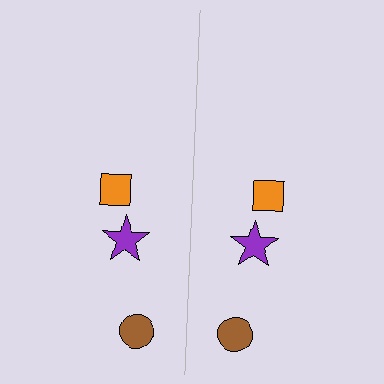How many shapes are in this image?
There are 6 shapes in this image.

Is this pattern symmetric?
Yes, this pattern has bilateral (reflection) symmetry.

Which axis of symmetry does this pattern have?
The pattern has a vertical axis of symmetry running through the center of the image.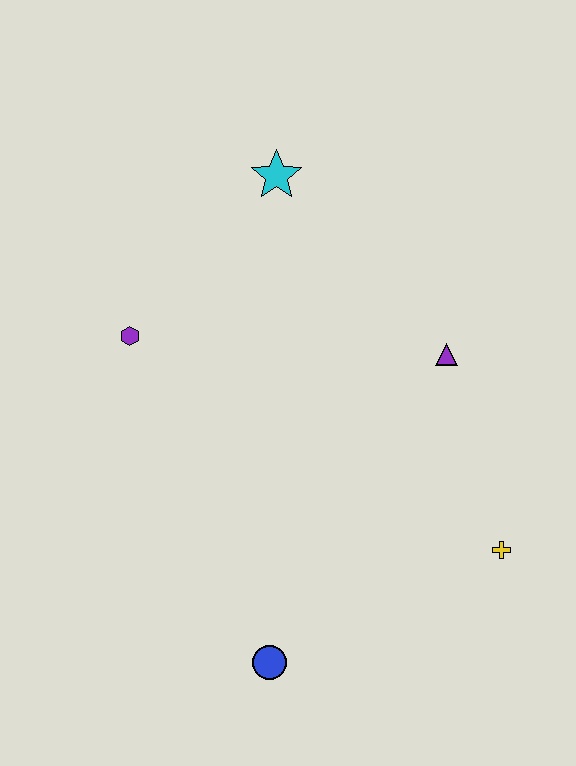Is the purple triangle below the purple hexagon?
Yes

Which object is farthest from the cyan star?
The blue circle is farthest from the cyan star.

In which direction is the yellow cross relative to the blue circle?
The yellow cross is to the right of the blue circle.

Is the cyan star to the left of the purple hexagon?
No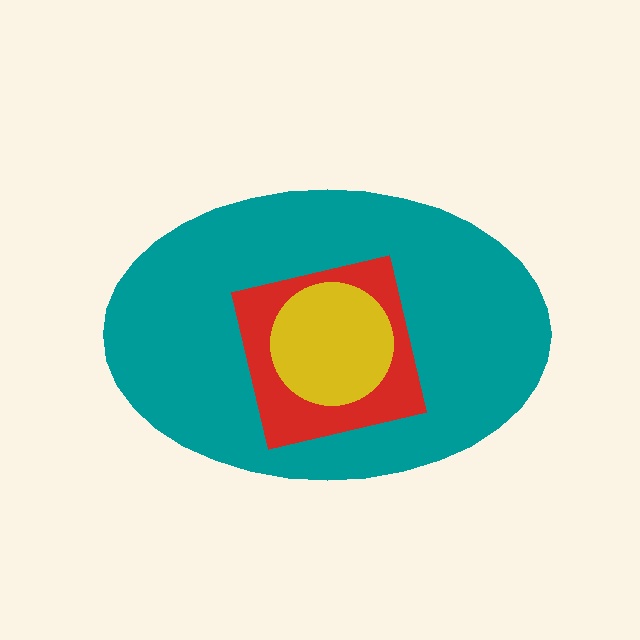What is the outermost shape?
The teal ellipse.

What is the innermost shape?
The yellow circle.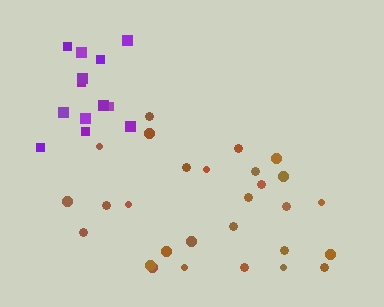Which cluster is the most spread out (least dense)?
Brown.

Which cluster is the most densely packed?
Purple.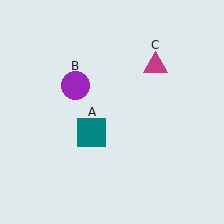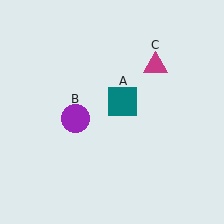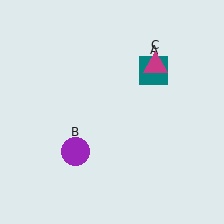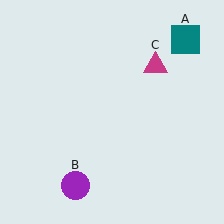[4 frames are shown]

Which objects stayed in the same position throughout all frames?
Magenta triangle (object C) remained stationary.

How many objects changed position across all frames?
2 objects changed position: teal square (object A), purple circle (object B).